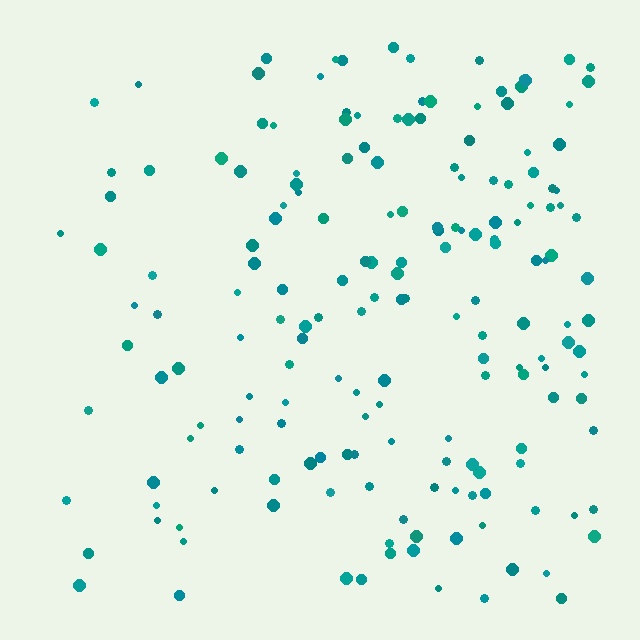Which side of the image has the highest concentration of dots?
The right.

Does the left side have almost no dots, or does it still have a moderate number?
Still a moderate number, just noticeably fewer than the right.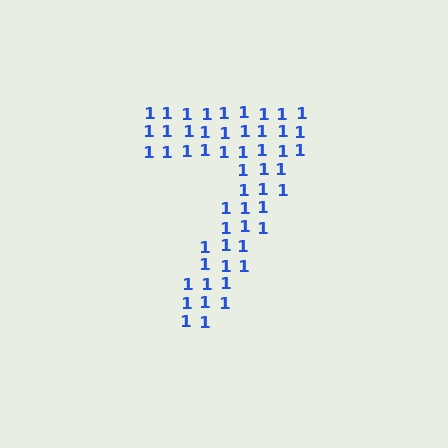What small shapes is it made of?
It is made of small digit 1's.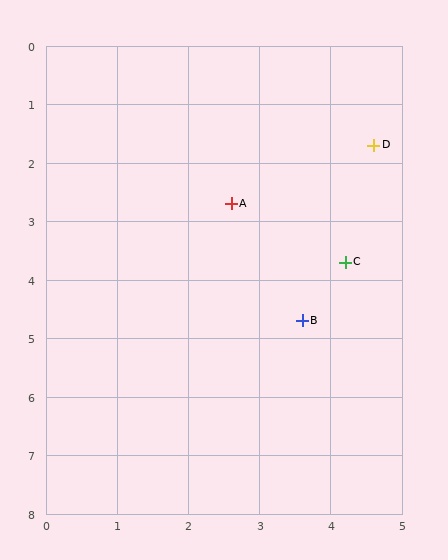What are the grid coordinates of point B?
Point B is at approximately (3.6, 4.7).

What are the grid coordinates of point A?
Point A is at approximately (2.6, 2.7).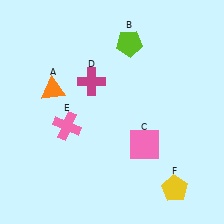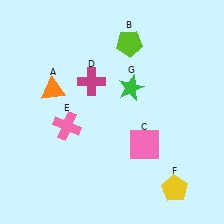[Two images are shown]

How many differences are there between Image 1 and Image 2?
There is 1 difference between the two images.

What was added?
A green star (G) was added in Image 2.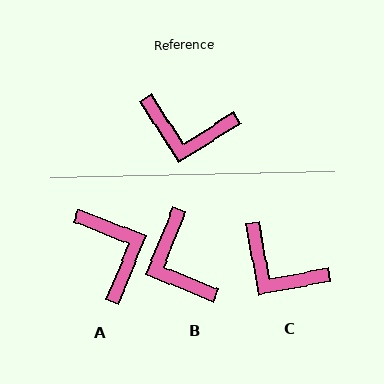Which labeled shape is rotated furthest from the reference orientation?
A, about 126 degrees away.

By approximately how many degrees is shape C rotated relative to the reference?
Approximately 22 degrees clockwise.